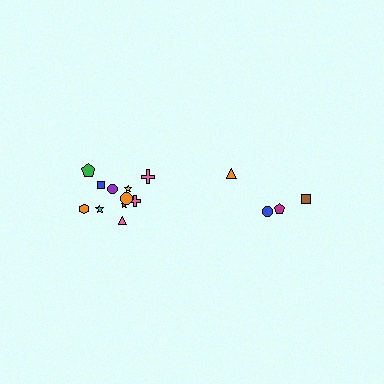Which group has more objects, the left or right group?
The left group.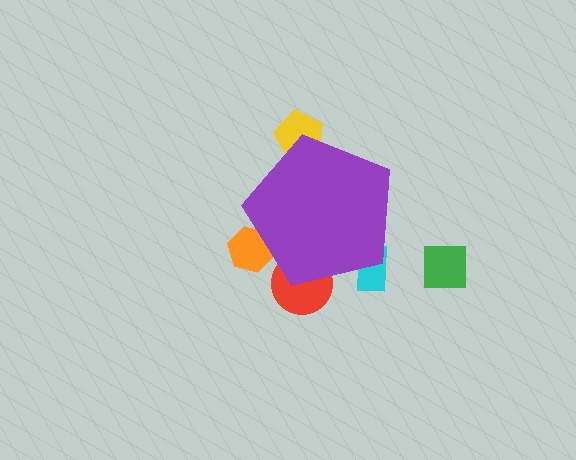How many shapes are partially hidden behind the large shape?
4 shapes are partially hidden.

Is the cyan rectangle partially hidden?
Yes, the cyan rectangle is partially hidden behind the purple pentagon.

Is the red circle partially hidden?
Yes, the red circle is partially hidden behind the purple pentagon.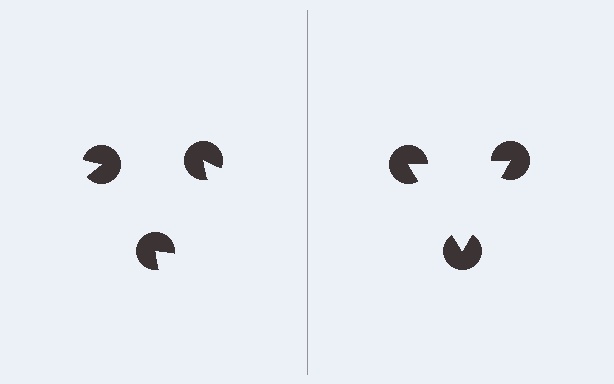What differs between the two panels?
The pac-man discs are positioned identically on both sides; only the wedge orientations differ. On the right they align to a triangle; on the left they are misaligned.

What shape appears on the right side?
An illusory triangle.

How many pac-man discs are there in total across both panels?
6 — 3 on each side.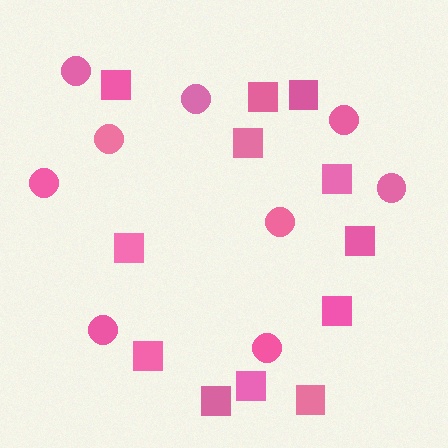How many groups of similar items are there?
There are 2 groups: one group of squares (12) and one group of circles (9).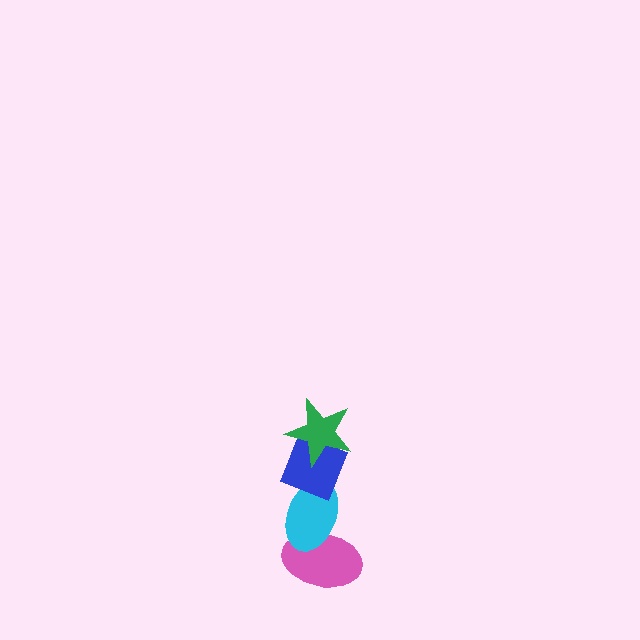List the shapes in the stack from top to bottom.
From top to bottom: the green star, the blue diamond, the cyan ellipse, the pink ellipse.